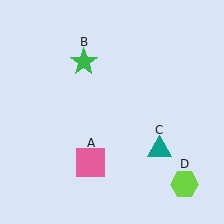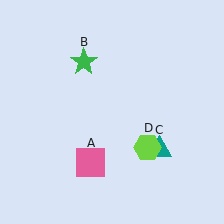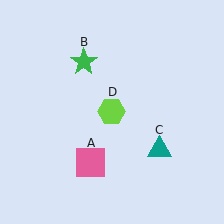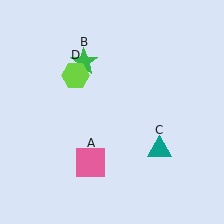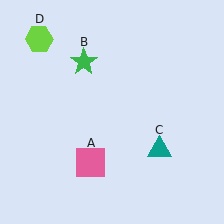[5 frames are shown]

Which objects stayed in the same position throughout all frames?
Pink square (object A) and green star (object B) and teal triangle (object C) remained stationary.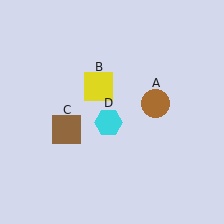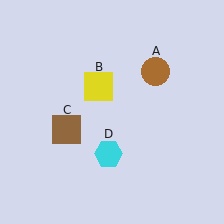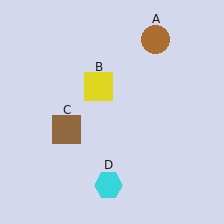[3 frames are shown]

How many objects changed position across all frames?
2 objects changed position: brown circle (object A), cyan hexagon (object D).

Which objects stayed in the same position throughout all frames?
Yellow square (object B) and brown square (object C) remained stationary.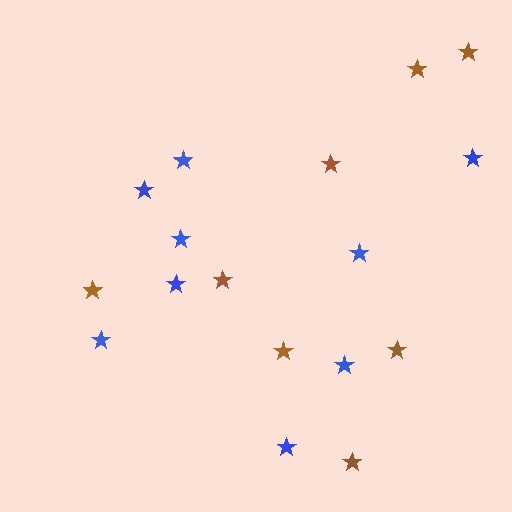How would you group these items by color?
There are 2 groups: one group of brown stars (8) and one group of blue stars (9).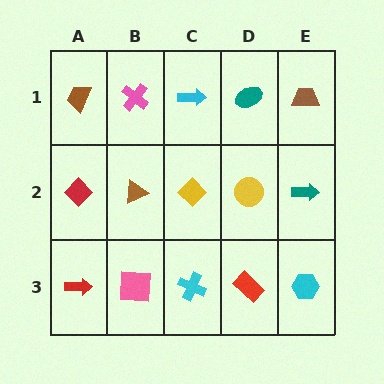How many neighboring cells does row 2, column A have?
3.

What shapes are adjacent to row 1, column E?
A teal arrow (row 2, column E), a teal ellipse (row 1, column D).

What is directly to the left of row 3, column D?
A cyan cross.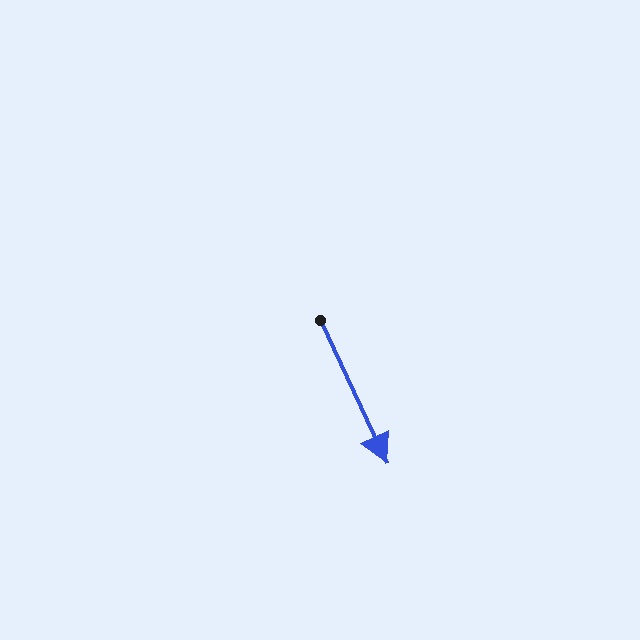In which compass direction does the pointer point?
Southeast.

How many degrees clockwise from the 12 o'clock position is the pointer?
Approximately 155 degrees.